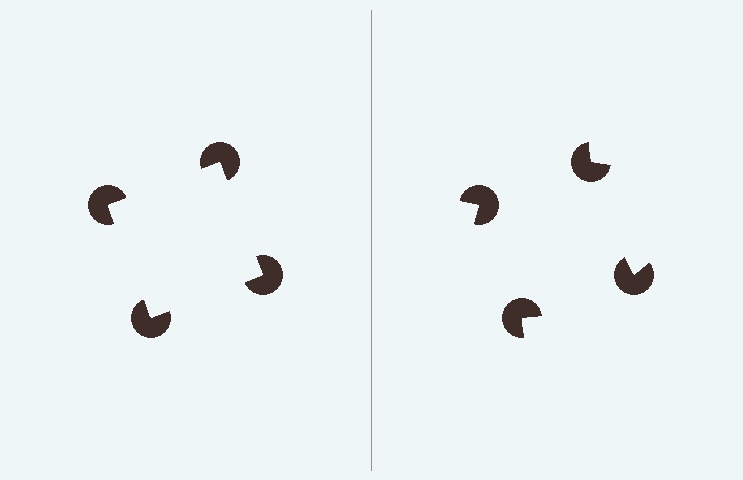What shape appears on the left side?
An illusory square.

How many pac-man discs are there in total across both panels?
8 — 4 on each side.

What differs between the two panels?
The pac-man discs are positioned identically on both sides; only the wedge orientations differ. On the left they align to a square; on the right they are misaligned.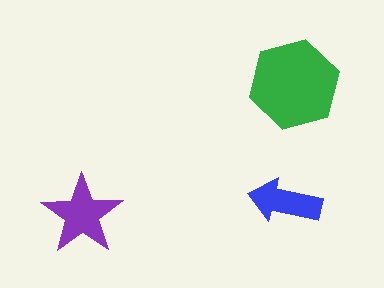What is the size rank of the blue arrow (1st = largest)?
3rd.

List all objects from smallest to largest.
The blue arrow, the purple star, the green hexagon.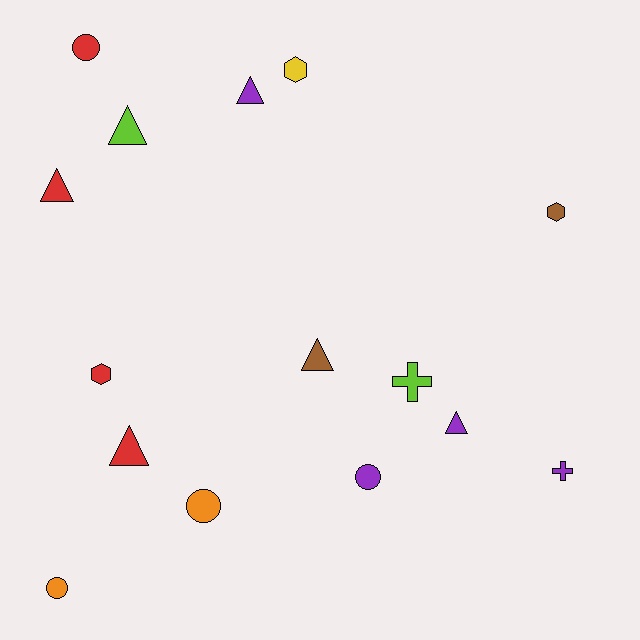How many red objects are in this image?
There are 4 red objects.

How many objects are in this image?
There are 15 objects.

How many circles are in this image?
There are 4 circles.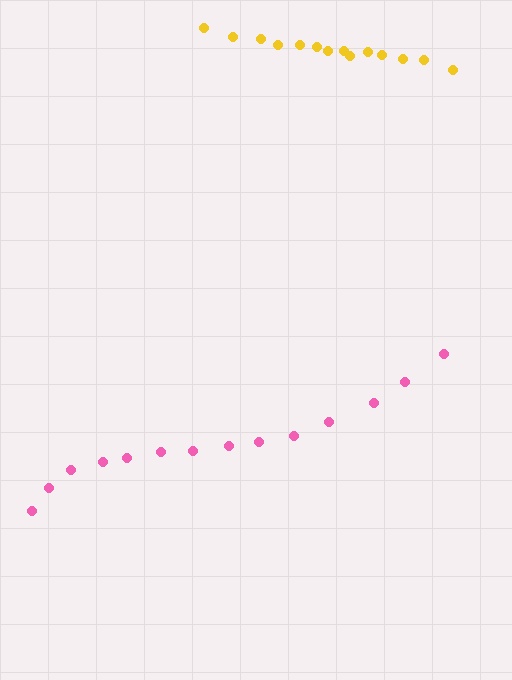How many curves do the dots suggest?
There are 2 distinct paths.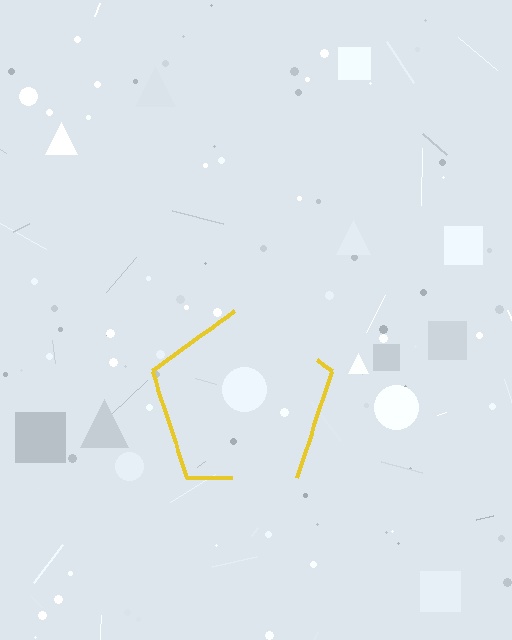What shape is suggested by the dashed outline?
The dashed outline suggests a pentagon.